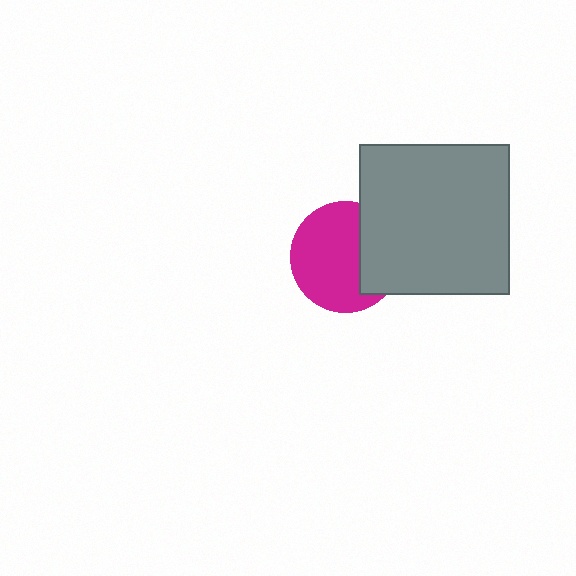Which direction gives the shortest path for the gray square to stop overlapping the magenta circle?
Moving right gives the shortest separation.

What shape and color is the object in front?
The object in front is a gray square.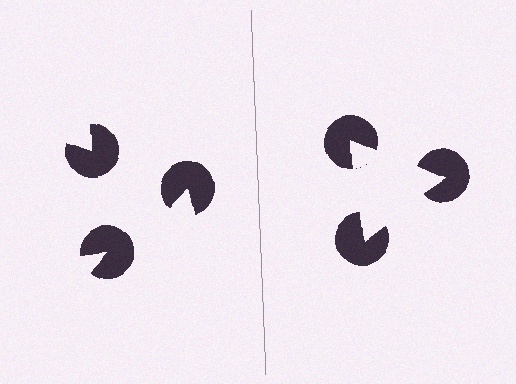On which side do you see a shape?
An illusory triangle appears on the right side. On the left side the wedge cuts are rotated, so no coherent shape forms.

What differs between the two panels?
The pac-man discs are positioned identically on both sides; only the wedge orientations differ. On the right they align to a triangle; on the left they are misaligned.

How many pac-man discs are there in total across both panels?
6 — 3 on each side.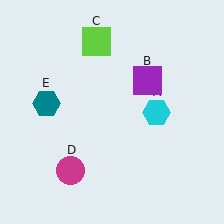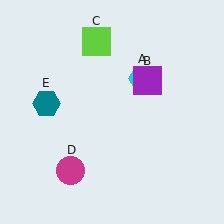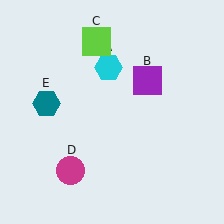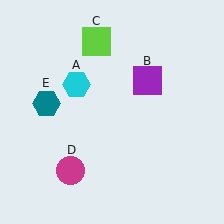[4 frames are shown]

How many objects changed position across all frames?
1 object changed position: cyan hexagon (object A).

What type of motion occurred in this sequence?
The cyan hexagon (object A) rotated counterclockwise around the center of the scene.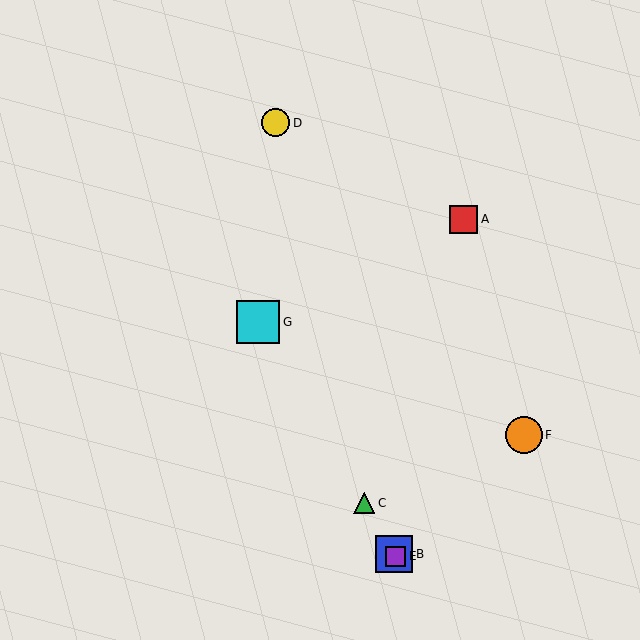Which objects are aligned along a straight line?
Objects B, C, E, G are aligned along a straight line.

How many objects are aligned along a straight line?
4 objects (B, C, E, G) are aligned along a straight line.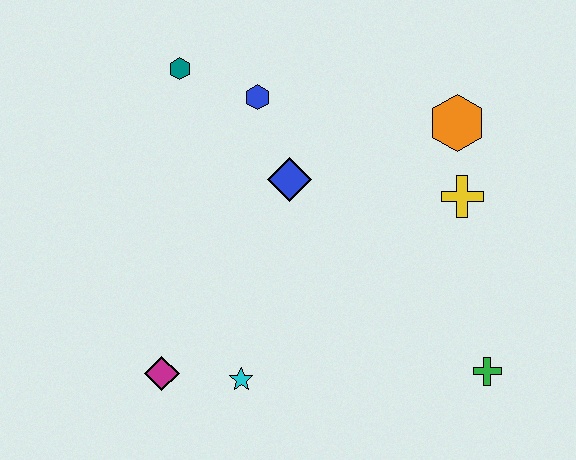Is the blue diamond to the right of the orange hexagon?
No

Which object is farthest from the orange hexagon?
The magenta diamond is farthest from the orange hexagon.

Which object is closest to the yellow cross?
The orange hexagon is closest to the yellow cross.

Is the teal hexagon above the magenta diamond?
Yes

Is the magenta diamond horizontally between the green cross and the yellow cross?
No